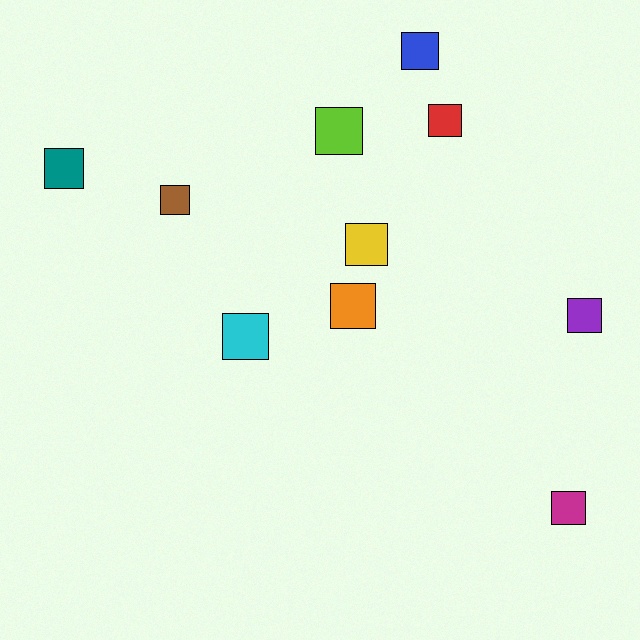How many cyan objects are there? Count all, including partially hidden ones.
There is 1 cyan object.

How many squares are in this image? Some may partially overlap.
There are 10 squares.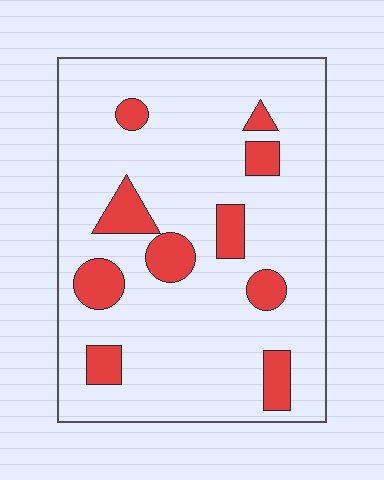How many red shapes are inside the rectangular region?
10.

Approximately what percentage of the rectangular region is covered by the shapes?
Approximately 15%.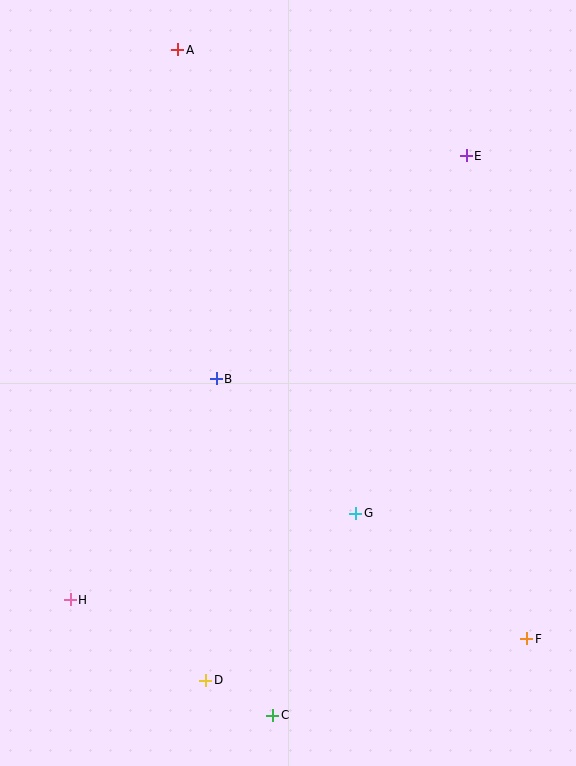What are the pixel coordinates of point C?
Point C is at (273, 715).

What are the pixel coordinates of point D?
Point D is at (206, 680).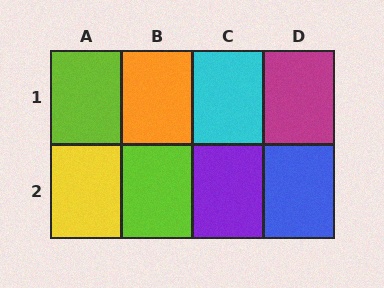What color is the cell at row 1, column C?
Cyan.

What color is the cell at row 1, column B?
Orange.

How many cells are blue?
1 cell is blue.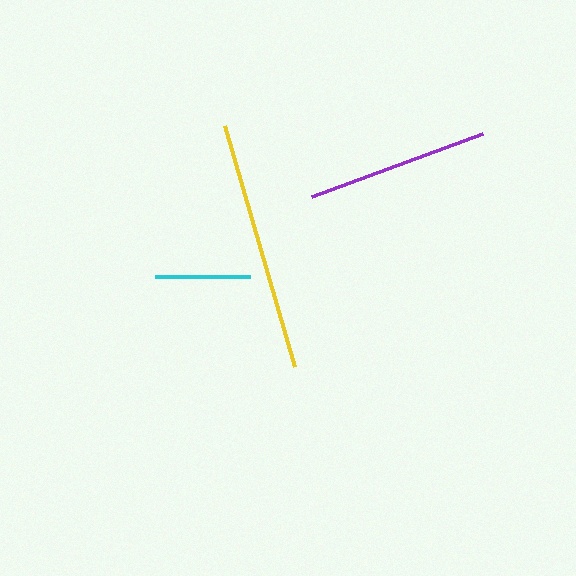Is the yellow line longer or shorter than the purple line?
The yellow line is longer than the purple line.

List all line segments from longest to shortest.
From longest to shortest: yellow, purple, cyan.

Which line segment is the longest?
The yellow line is the longest at approximately 251 pixels.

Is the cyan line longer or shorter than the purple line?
The purple line is longer than the cyan line.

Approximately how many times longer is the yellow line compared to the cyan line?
The yellow line is approximately 2.6 times the length of the cyan line.